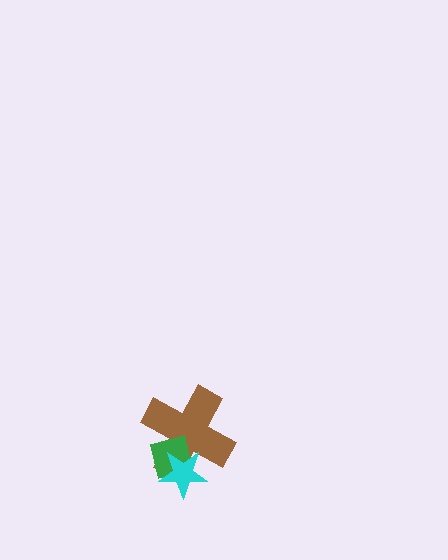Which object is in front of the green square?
The cyan star is in front of the green square.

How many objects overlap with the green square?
2 objects overlap with the green square.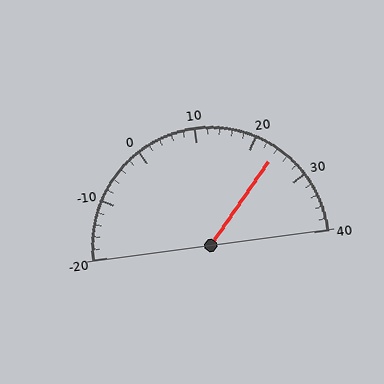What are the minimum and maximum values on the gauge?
The gauge ranges from -20 to 40.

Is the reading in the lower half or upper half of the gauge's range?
The reading is in the upper half of the range (-20 to 40).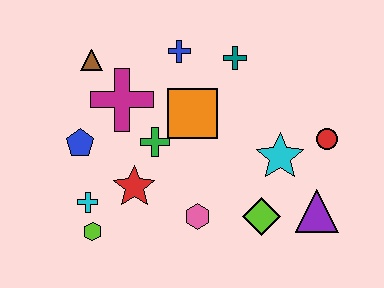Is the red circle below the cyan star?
No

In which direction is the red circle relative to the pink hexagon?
The red circle is to the right of the pink hexagon.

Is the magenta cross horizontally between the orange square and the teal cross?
No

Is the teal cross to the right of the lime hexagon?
Yes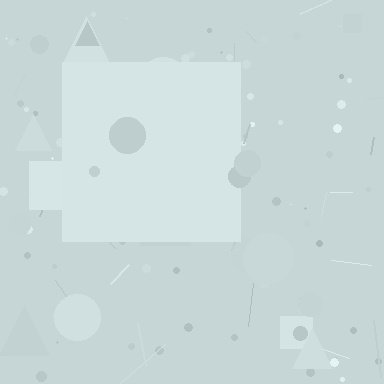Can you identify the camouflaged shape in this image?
The camouflaged shape is a square.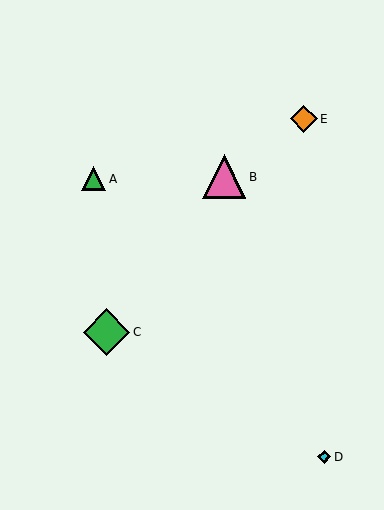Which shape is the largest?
The green diamond (labeled C) is the largest.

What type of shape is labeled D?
Shape D is a cyan diamond.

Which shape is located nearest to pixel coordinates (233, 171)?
The pink triangle (labeled B) at (224, 177) is nearest to that location.